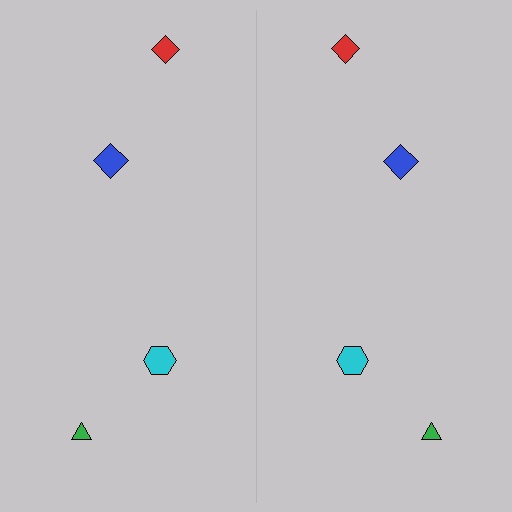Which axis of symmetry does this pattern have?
The pattern has a vertical axis of symmetry running through the center of the image.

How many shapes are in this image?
There are 8 shapes in this image.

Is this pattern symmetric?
Yes, this pattern has bilateral (reflection) symmetry.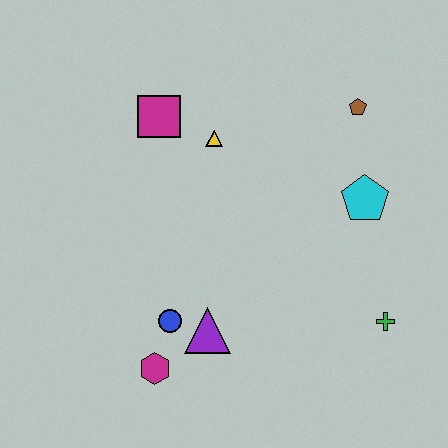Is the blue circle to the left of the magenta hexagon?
No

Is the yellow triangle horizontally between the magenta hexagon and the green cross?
Yes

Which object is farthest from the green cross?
The magenta square is farthest from the green cross.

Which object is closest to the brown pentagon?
The cyan pentagon is closest to the brown pentagon.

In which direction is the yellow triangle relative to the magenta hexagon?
The yellow triangle is above the magenta hexagon.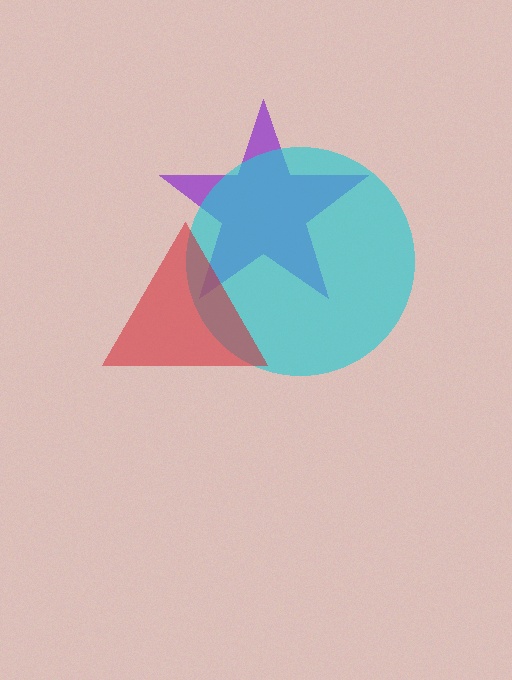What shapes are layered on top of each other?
The layered shapes are: a purple star, a cyan circle, a red triangle.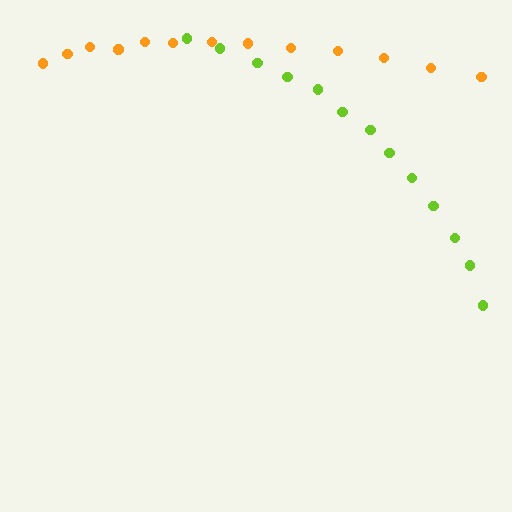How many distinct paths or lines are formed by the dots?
There are 2 distinct paths.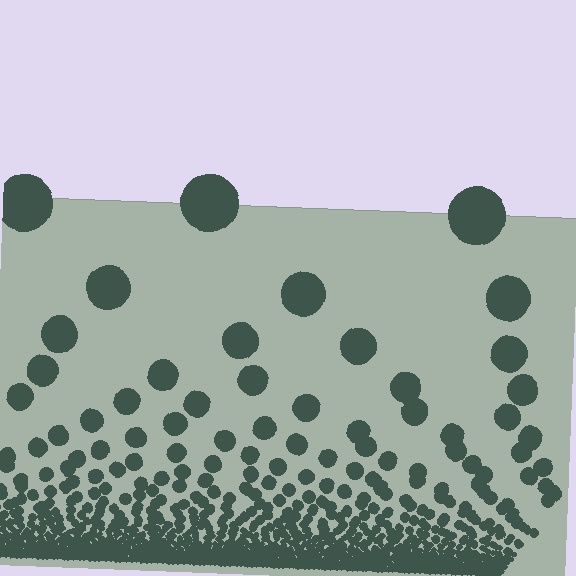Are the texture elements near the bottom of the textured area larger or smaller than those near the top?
Smaller. The gradient is inverted — elements near the bottom are smaller and denser.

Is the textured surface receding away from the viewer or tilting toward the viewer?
The surface appears to tilt toward the viewer. Texture elements get larger and sparser toward the top.